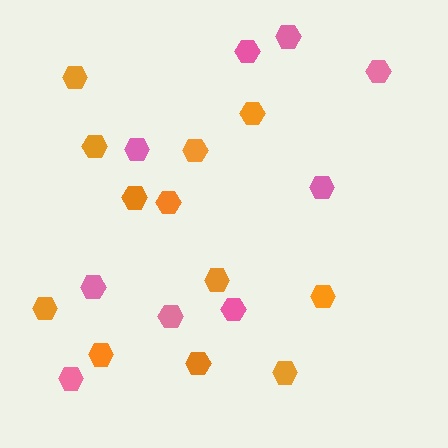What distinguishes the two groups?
There are 2 groups: one group of orange hexagons (12) and one group of pink hexagons (9).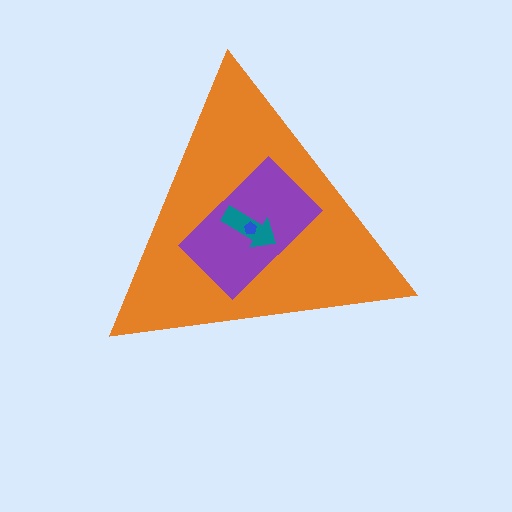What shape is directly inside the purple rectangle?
The teal arrow.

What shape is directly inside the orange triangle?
The purple rectangle.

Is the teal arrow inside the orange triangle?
Yes.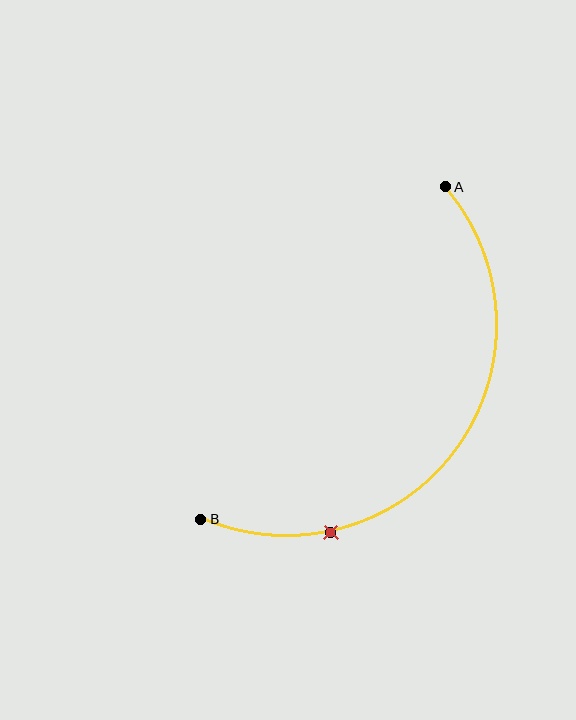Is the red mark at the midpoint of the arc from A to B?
No. The red mark lies on the arc but is closer to endpoint B. The arc midpoint would be at the point on the curve equidistant along the arc from both A and B.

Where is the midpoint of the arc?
The arc midpoint is the point on the curve farthest from the straight line joining A and B. It sits below and to the right of that line.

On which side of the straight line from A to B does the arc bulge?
The arc bulges below and to the right of the straight line connecting A and B.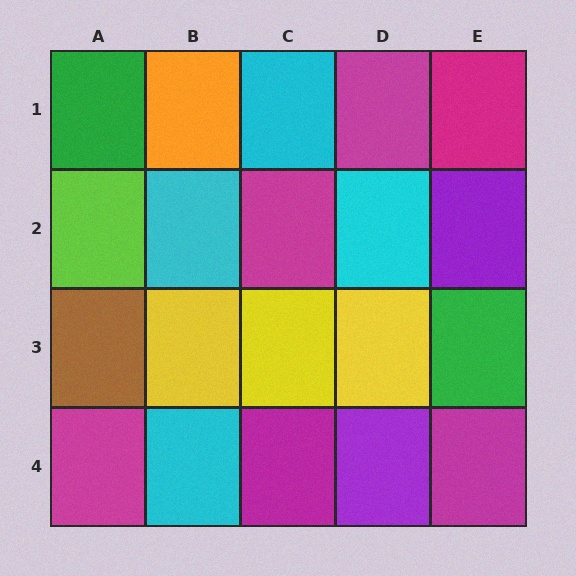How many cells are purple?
2 cells are purple.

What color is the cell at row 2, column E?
Purple.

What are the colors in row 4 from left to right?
Magenta, cyan, magenta, purple, magenta.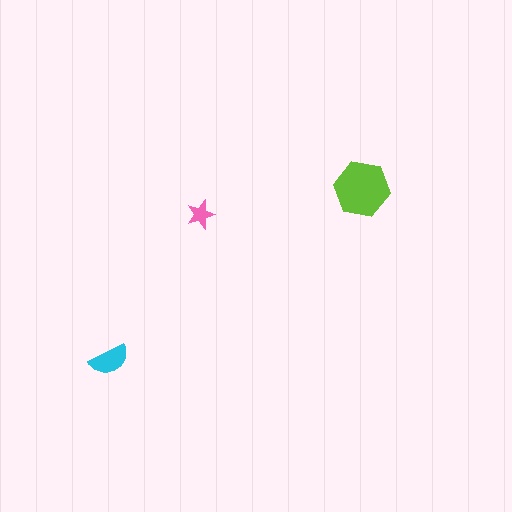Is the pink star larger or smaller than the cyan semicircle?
Smaller.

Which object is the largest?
The lime hexagon.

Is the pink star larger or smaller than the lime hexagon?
Smaller.